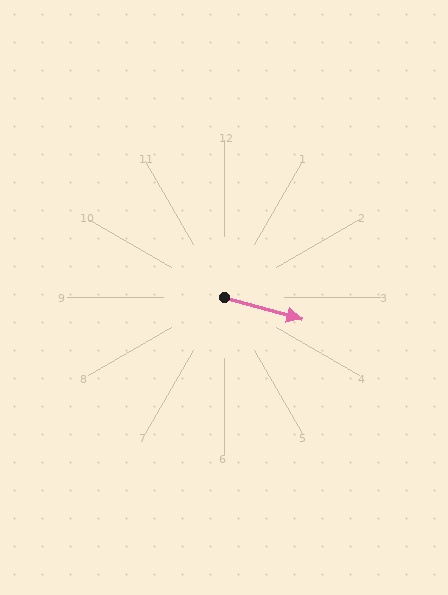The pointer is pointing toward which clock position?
Roughly 4 o'clock.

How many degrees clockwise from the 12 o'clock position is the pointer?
Approximately 105 degrees.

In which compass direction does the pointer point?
East.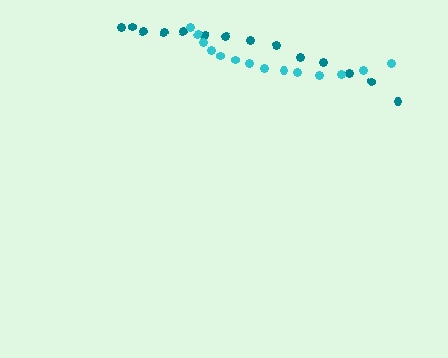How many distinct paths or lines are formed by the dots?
There are 2 distinct paths.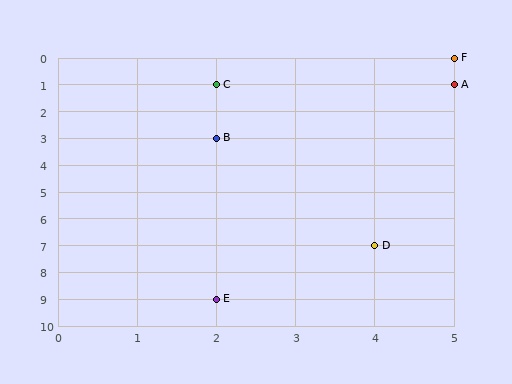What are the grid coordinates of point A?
Point A is at grid coordinates (5, 1).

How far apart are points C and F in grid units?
Points C and F are 3 columns and 1 row apart (about 3.2 grid units diagonally).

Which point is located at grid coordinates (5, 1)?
Point A is at (5, 1).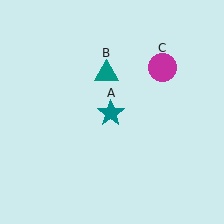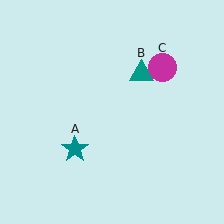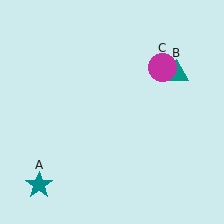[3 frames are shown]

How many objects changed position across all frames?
2 objects changed position: teal star (object A), teal triangle (object B).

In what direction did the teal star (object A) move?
The teal star (object A) moved down and to the left.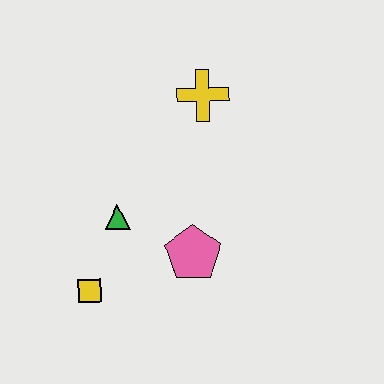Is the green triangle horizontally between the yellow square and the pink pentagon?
Yes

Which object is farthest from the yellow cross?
The yellow square is farthest from the yellow cross.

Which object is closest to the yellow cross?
The green triangle is closest to the yellow cross.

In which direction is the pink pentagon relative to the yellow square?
The pink pentagon is to the right of the yellow square.